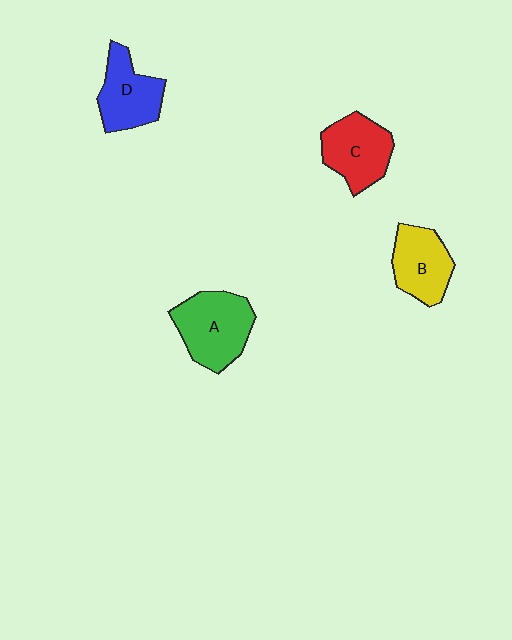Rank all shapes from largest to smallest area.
From largest to smallest: A (green), C (red), D (blue), B (yellow).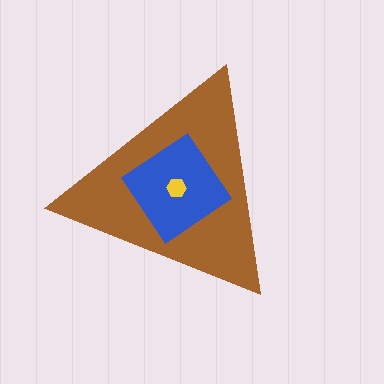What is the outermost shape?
The brown triangle.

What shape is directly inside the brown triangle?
The blue diamond.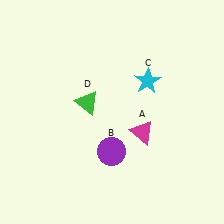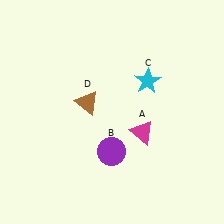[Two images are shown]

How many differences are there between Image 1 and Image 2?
There is 1 difference between the two images.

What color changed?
The triangle (D) changed from green in Image 1 to brown in Image 2.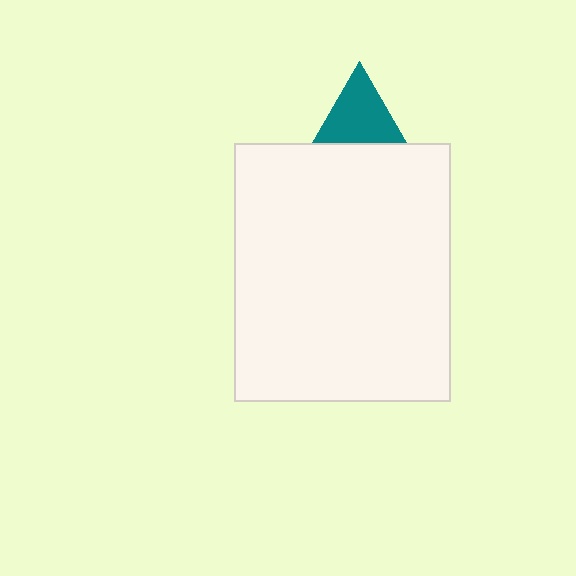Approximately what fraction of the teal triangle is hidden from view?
Roughly 50% of the teal triangle is hidden behind the white rectangle.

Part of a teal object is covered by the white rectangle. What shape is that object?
It is a triangle.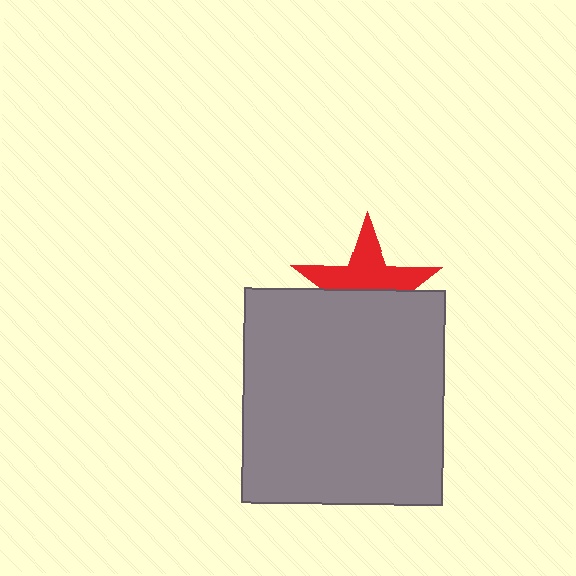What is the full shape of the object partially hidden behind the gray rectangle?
The partially hidden object is a red star.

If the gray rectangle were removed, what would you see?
You would see the complete red star.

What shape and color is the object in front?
The object in front is a gray rectangle.